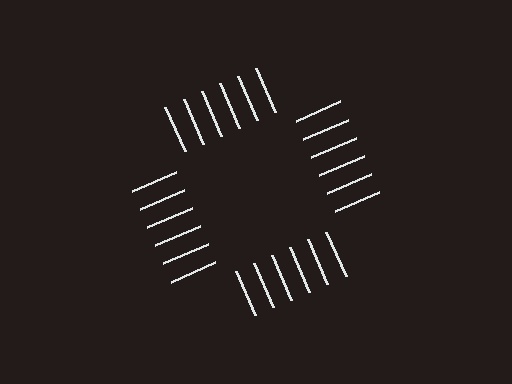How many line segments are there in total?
24 — 6 along each of the 4 edges.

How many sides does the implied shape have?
4 sides — the line-ends trace a square.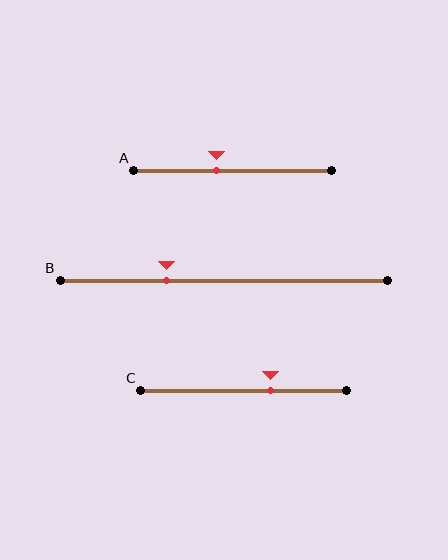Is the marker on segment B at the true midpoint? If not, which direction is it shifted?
No, the marker on segment B is shifted to the left by about 18% of the segment length.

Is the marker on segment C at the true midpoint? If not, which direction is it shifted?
No, the marker on segment C is shifted to the right by about 13% of the segment length.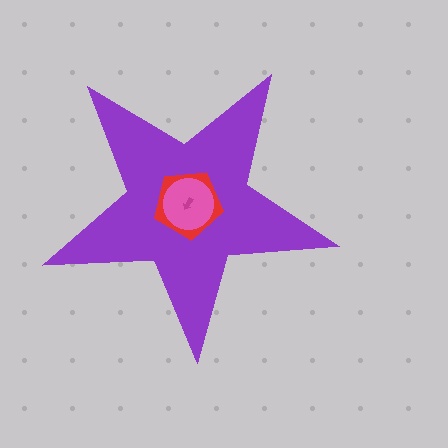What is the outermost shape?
The purple star.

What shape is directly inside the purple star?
The red pentagon.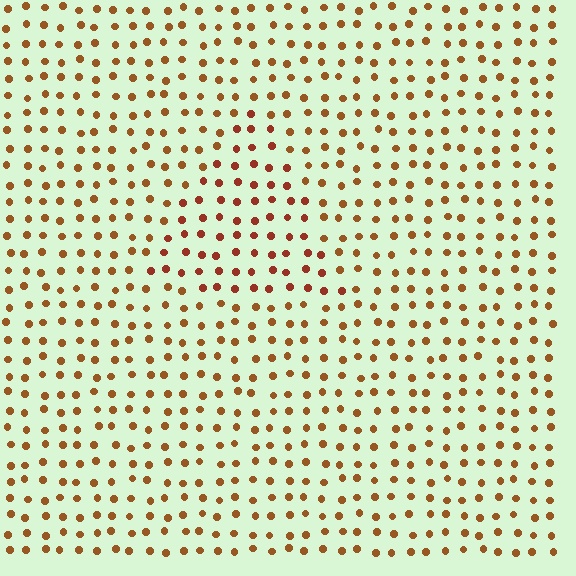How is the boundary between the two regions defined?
The boundary is defined purely by a slight shift in hue (about 19 degrees). Spacing, size, and orientation are identical on both sides.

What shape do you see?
I see a triangle.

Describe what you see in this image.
The image is filled with small brown elements in a uniform arrangement. A triangle-shaped region is visible where the elements are tinted to a slightly different hue, forming a subtle color boundary.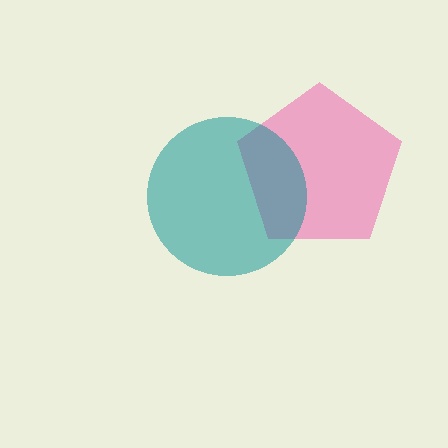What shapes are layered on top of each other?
The layered shapes are: a pink pentagon, a teal circle.